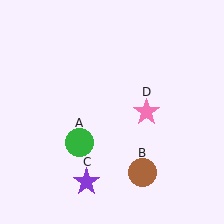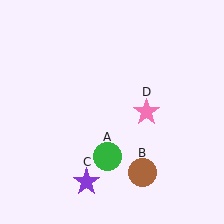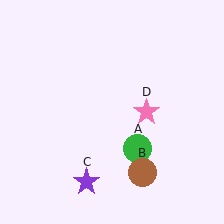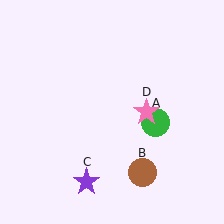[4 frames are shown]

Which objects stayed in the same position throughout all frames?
Brown circle (object B) and purple star (object C) and pink star (object D) remained stationary.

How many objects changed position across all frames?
1 object changed position: green circle (object A).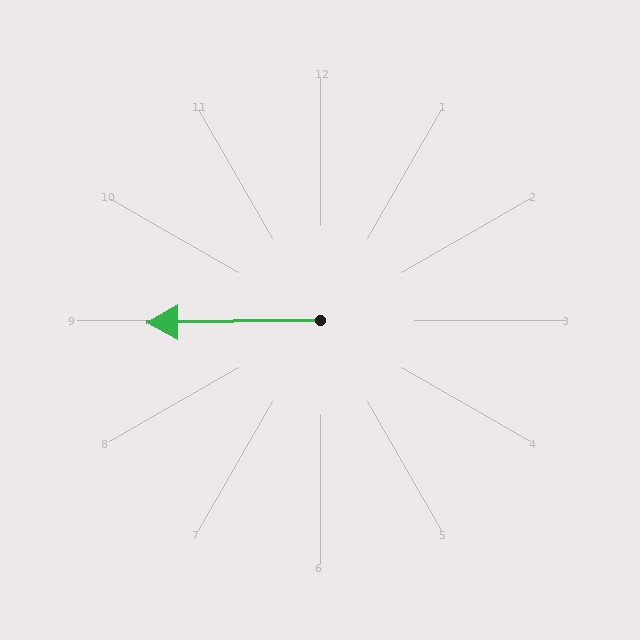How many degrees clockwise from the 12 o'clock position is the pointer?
Approximately 269 degrees.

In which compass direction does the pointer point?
West.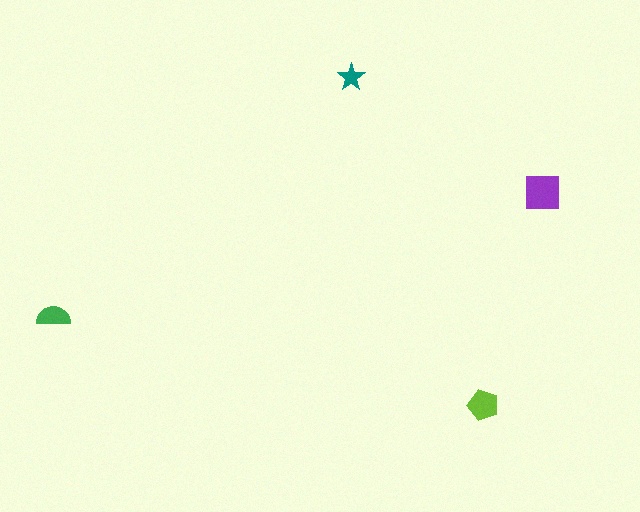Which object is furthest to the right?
The purple square is rightmost.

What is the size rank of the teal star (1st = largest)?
4th.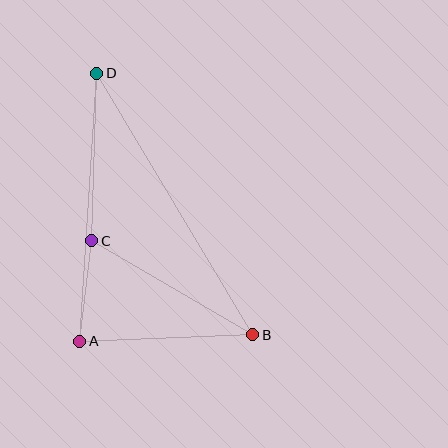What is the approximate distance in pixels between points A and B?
The distance between A and B is approximately 173 pixels.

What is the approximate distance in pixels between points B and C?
The distance between B and C is approximately 187 pixels.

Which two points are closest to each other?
Points A and C are closest to each other.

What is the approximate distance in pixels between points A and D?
The distance between A and D is approximately 268 pixels.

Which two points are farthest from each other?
Points B and D are farthest from each other.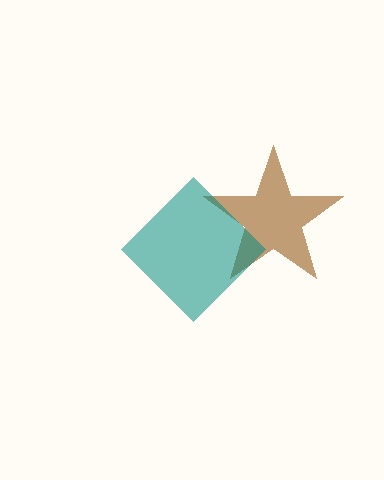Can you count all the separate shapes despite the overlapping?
Yes, there are 2 separate shapes.